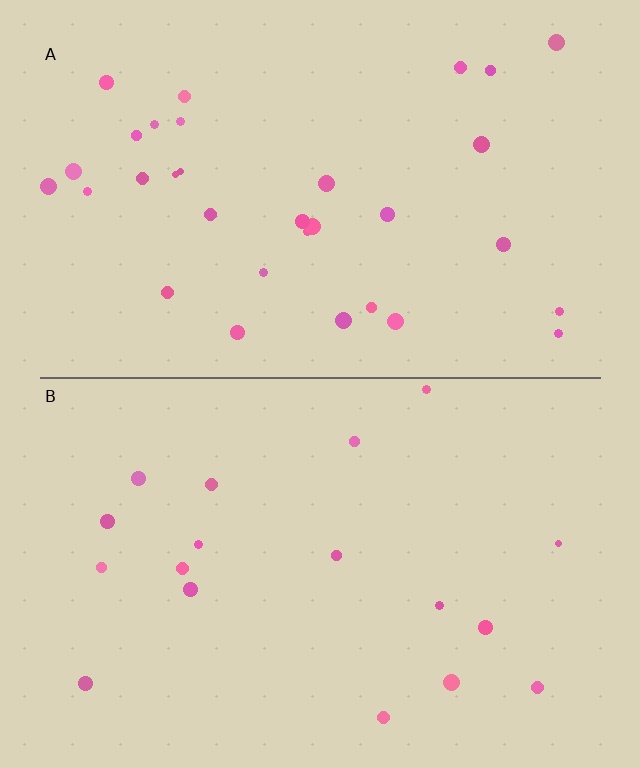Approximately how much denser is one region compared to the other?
Approximately 1.8× — region A over region B.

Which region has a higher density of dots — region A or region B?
A (the top).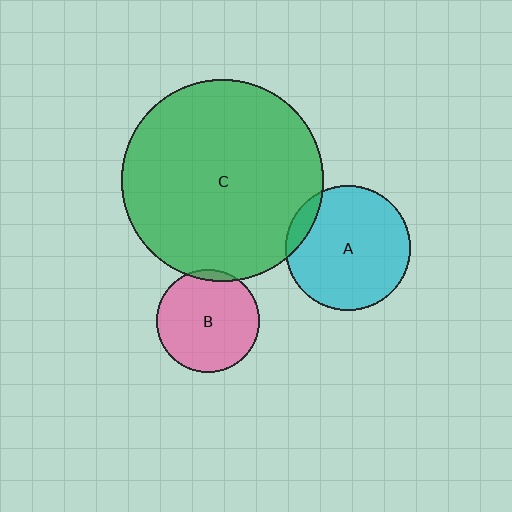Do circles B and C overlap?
Yes.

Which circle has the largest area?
Circle C (green).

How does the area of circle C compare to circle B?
Approximately 3.8 times.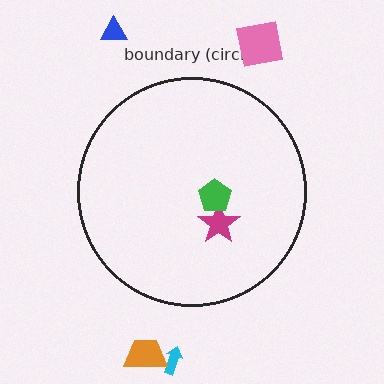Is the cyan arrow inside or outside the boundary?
Outside.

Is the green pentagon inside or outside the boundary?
Inside.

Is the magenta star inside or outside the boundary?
Inside.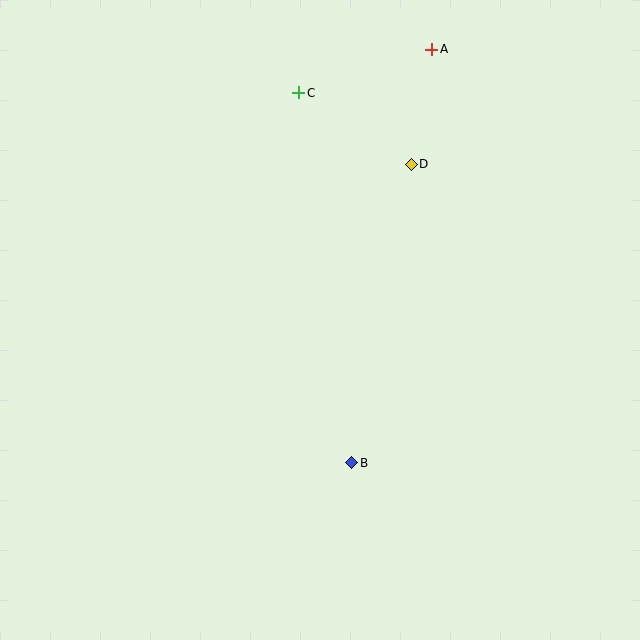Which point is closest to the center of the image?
Point B at (352, 463) is closest to the center.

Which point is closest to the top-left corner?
Point C is closest to the top-left corner.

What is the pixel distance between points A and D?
The distance between A and D is 117 pixels.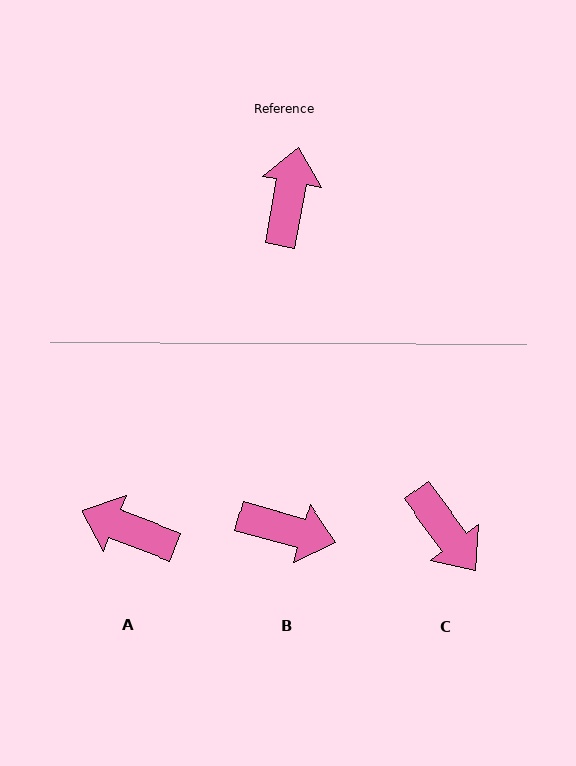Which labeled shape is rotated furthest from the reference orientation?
C, about 132 degrees away.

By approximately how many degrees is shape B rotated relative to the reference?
Approximately 95 degrees clockwise.